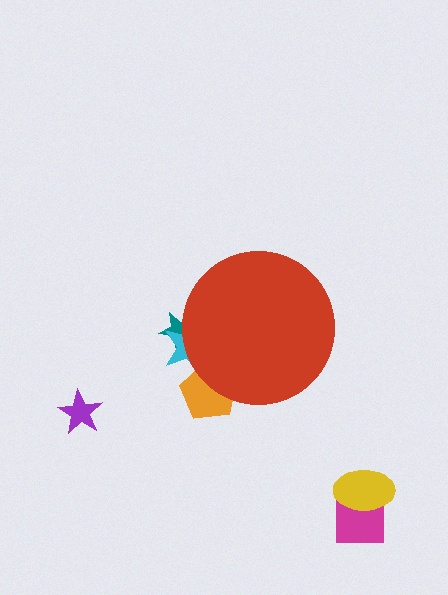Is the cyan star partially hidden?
Yes, the cyan star is partially hidden behind the red circle.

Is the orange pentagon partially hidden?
Yes, the orange pentagon is partially hidden behind the red circle.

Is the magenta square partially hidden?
No, the magenta square is fully visible.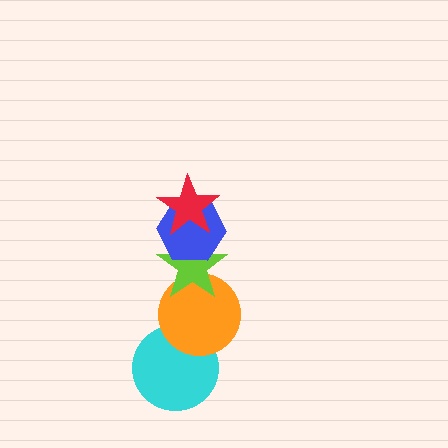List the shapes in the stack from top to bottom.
From top to bottom: the red star, the blue hexagon, the lime star, the orange circle, the cyan circle.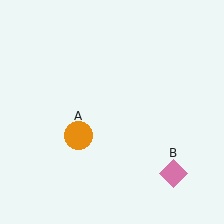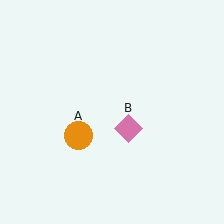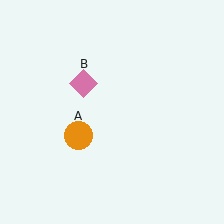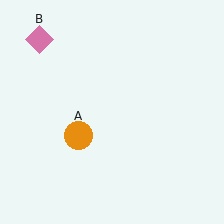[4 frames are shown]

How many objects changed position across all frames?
1 object changed position: pink diamond (object B).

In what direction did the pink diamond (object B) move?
The pink diamond (object B) moved up and to the left.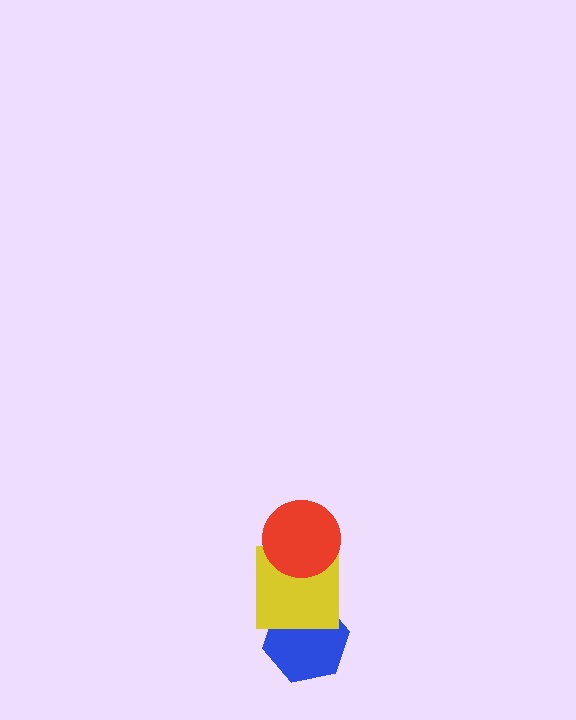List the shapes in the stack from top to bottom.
From top to bottom: the red circle, the yellow square, the blue hexagon.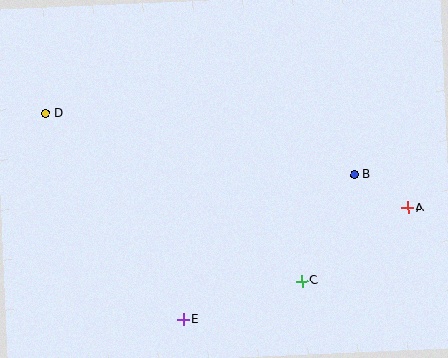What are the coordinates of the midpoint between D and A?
The midpoint between D and A is at (227, 161).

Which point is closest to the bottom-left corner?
Point E is closest to the bottom-left corner.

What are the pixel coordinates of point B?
Point B is at (354, 174).